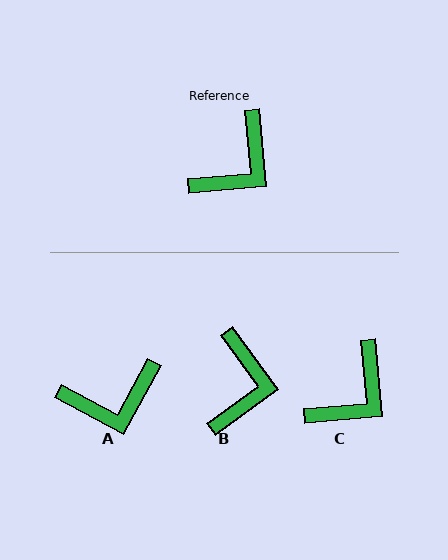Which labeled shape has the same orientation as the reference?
C.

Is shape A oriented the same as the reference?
No, it is off by about 33 degrees.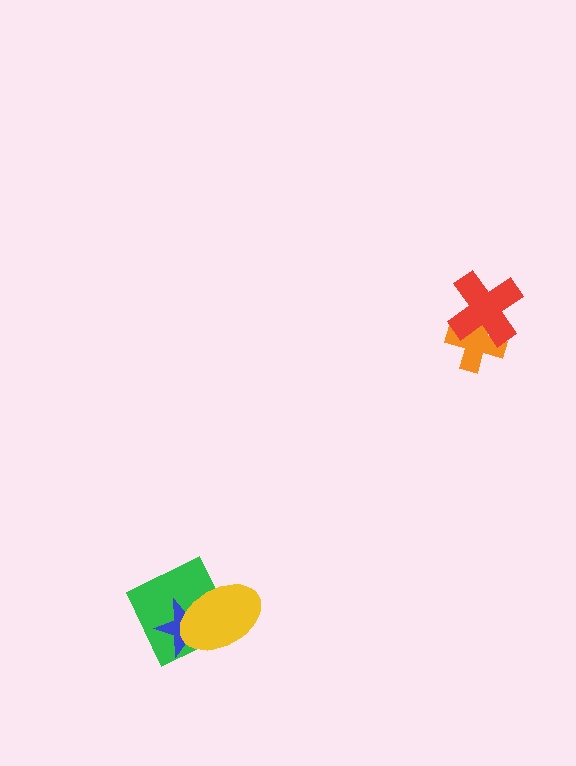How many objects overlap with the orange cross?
1 object overlaps with the orange cross.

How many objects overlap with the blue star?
2 objects overlap with the blue star.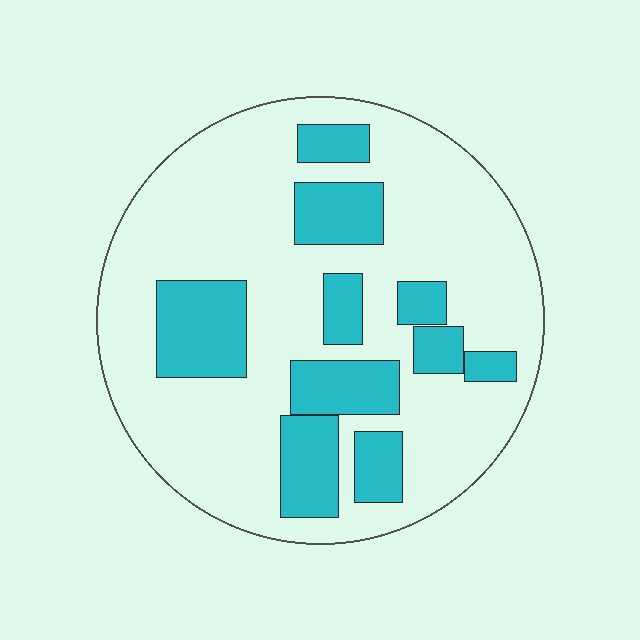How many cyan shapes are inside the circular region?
10.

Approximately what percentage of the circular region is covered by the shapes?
Approximately 25%.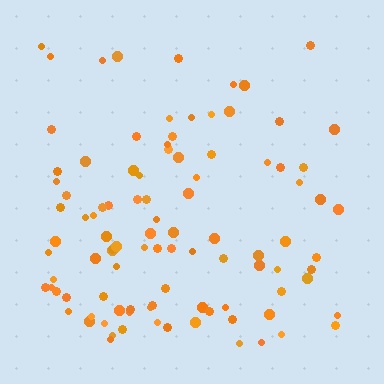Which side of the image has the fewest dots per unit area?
The top.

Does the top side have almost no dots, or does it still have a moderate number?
Still a moderate number, just noticeably fewer than the bottom.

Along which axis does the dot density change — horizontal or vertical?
Vertical.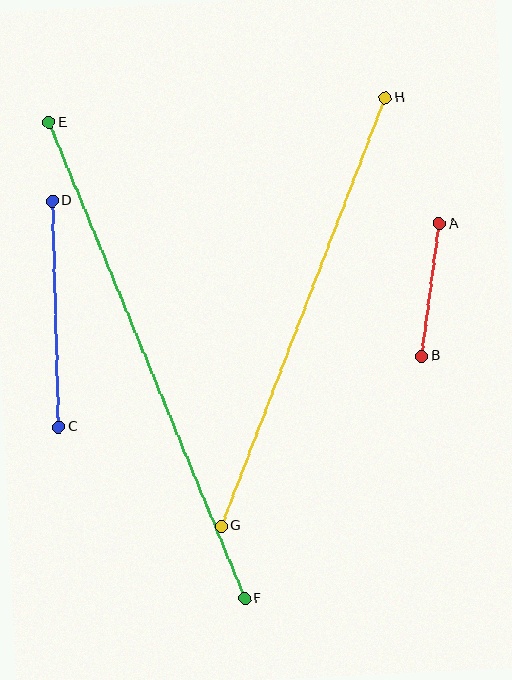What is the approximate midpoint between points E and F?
The midpoint is at approximately (147, 361) pixels.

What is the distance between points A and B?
The distance is approximately 133 pixels.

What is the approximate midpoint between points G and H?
The midpoint is at approximately (303, 312) pixels.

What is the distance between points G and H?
The distance is approximately 459 pixels.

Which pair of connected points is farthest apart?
Points E and F are farthest apart.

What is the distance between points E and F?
The distance is approximately 514 pixels.